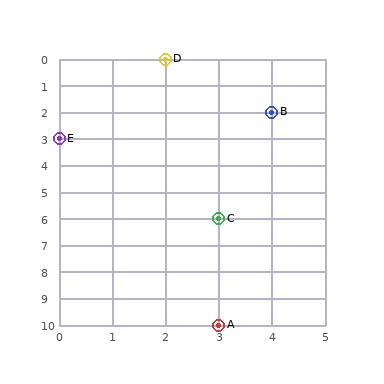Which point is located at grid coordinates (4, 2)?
Point B is at (4, 2).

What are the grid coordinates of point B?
Point B is at grid coordinates (4, 2).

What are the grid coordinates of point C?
Point C is at grid coordinates (3, 6).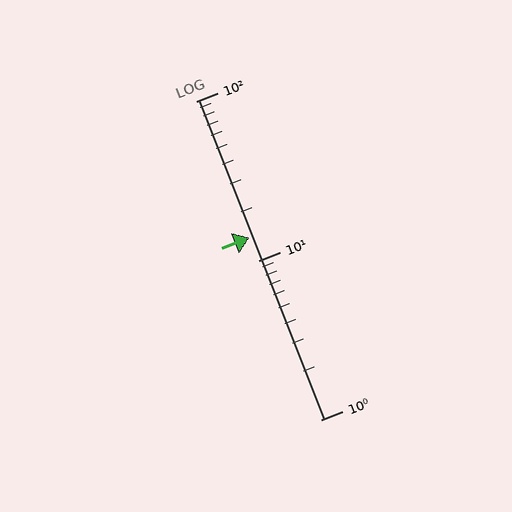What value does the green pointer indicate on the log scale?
The pointer indicates approximately 14.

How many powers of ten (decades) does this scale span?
The scale spans 2 decades, from 1 to 100.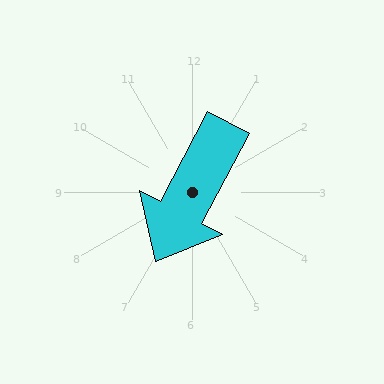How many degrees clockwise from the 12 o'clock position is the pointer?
Approximately 208 degrees.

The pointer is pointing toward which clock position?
Roughly 7 o'clock.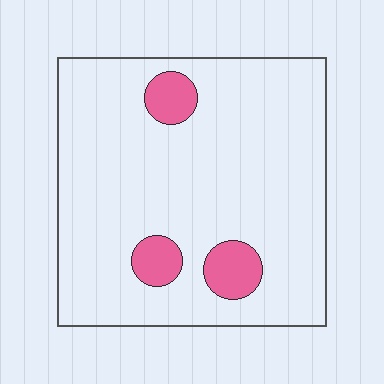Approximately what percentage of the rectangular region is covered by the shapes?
Approximately 10%.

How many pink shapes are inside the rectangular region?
3.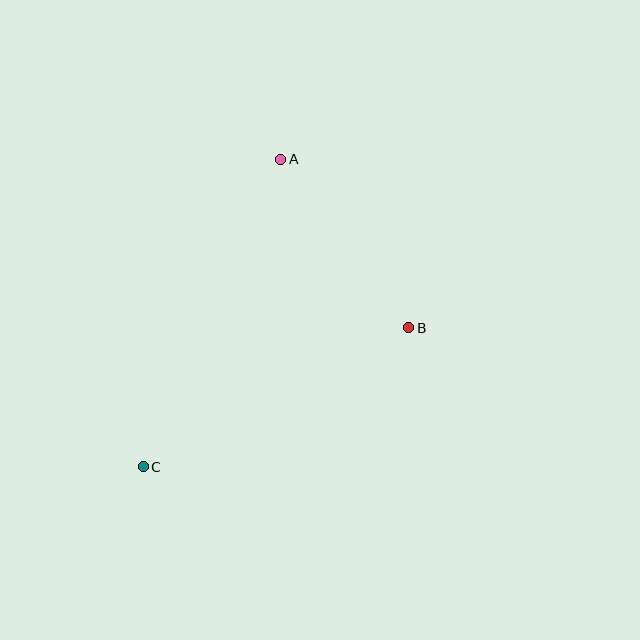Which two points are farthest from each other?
Points A and C are farthest from each other.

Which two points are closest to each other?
Points A and B are closest to each other.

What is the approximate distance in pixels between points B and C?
The distance between B and C is approximately 300 pixels.